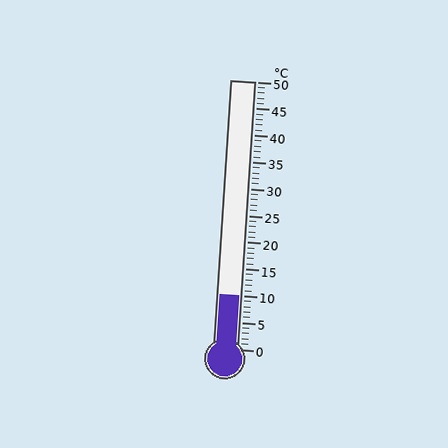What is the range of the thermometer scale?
The thermometer scale ranges from 0°C to 50°C.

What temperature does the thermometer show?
The thermometer shows approximately 10°C.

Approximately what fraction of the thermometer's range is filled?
The thermometer is filled to approximately 20% of its range.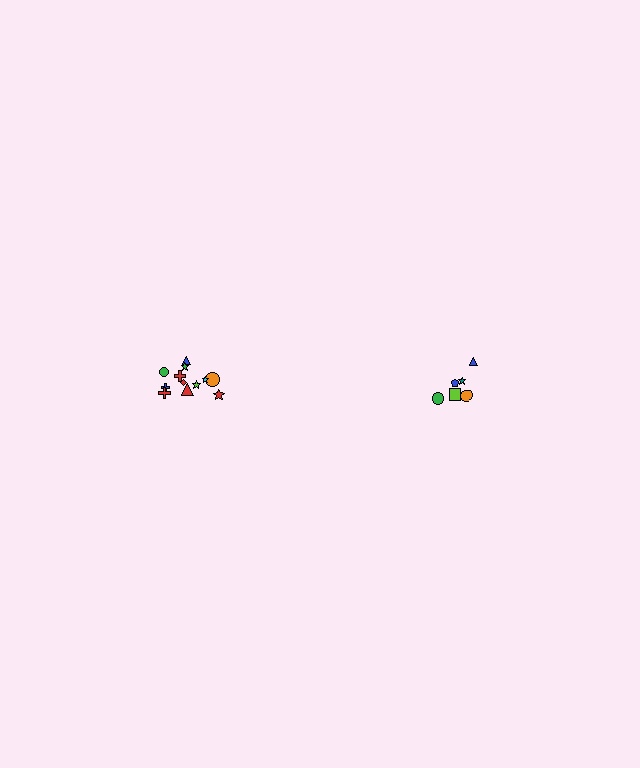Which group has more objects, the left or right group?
The left group.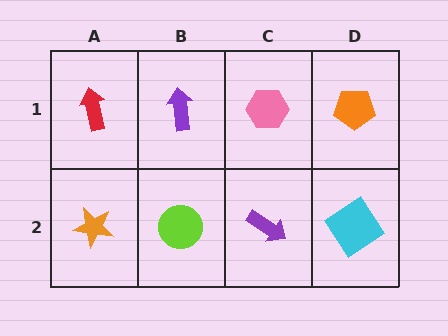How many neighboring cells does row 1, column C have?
3.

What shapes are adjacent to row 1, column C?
A purple arrow (row 2, column C), a purple arrow (row 1, column B), an orange pentagon (row 1, column D).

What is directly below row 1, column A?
An orange star.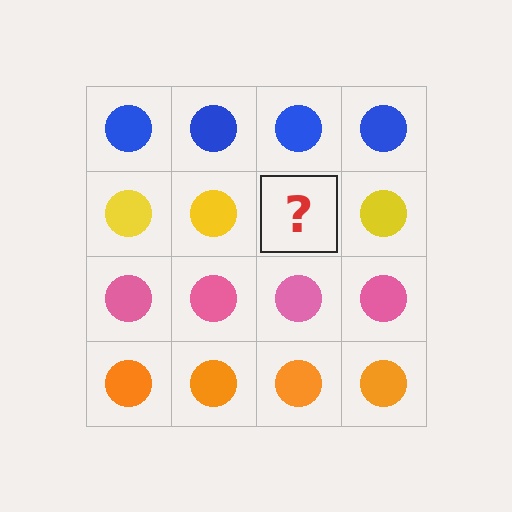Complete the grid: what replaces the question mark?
The question mark should be replaced with a yellow circle.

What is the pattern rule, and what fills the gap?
The rule is that each row has a consistent color. The gap should be filled with a yellow circle.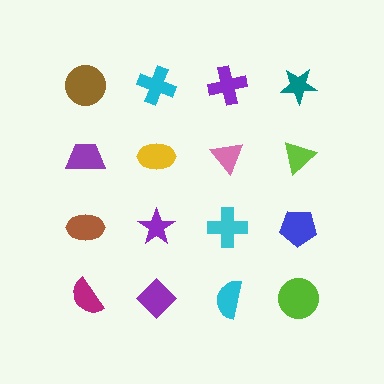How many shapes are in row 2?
4 shapes.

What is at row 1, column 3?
A purple cross.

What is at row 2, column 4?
A lime triangle.